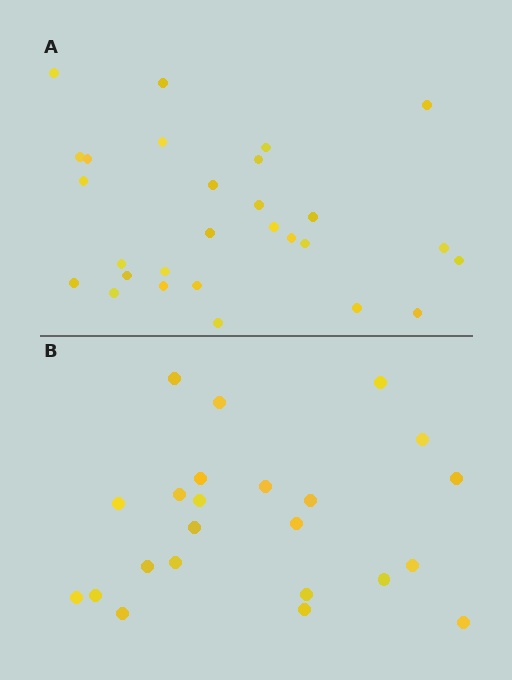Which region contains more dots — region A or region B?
Region A (the top region) has more dots.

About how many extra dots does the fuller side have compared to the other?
Region A has about 5 more dots than region B.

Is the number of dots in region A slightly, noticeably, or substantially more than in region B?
Region A has only slightly more — the two regions are fairly close. The ratio is roughly 1.2 to 1.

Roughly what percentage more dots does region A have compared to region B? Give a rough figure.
About 20% more.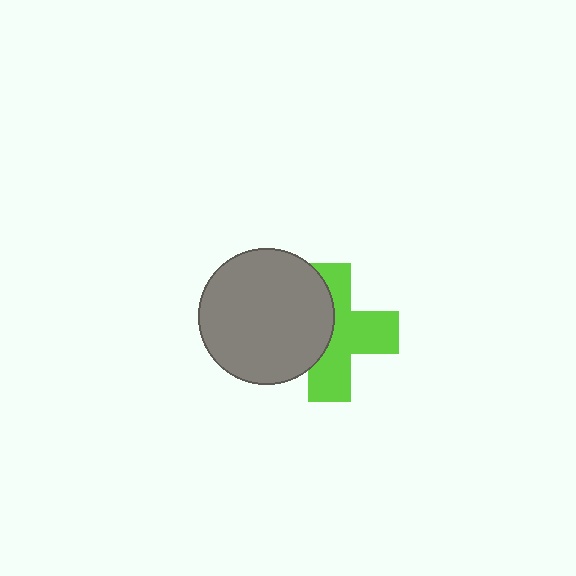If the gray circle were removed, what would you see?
You would see the complete lime cross.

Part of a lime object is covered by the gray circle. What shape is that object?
It is a cross.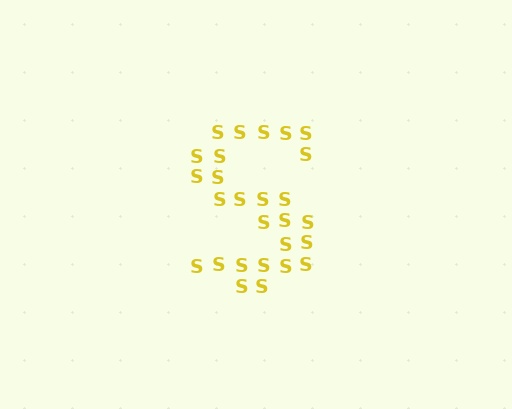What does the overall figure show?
The overall figure shows the letter S.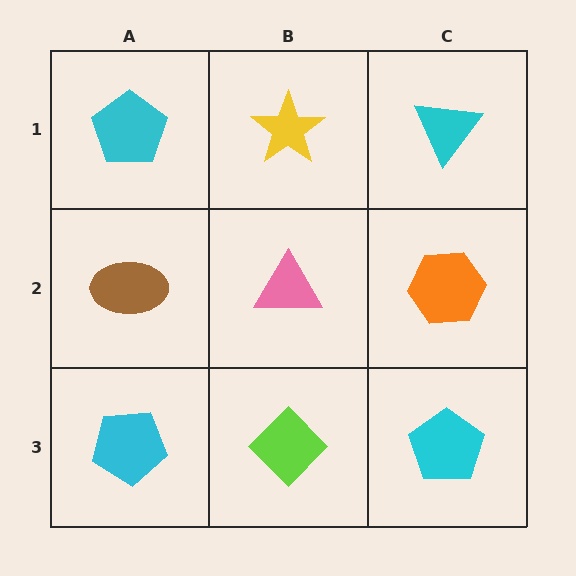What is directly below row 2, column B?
A lime diamond.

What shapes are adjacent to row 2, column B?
A yellow star (row 1, column B), a lime diamond (row 3, column B), a brown ellipse (row 2, column A), an orange hexagon (row 2, column C).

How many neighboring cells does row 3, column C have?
2.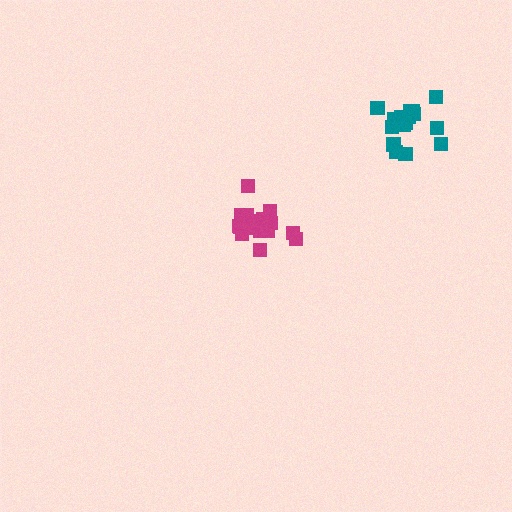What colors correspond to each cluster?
The clusters are colored: teal, magenta.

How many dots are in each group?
Group 1: 18 dots, Group 2: 16 dots (34 total).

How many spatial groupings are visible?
There are 2 spatial groupings.